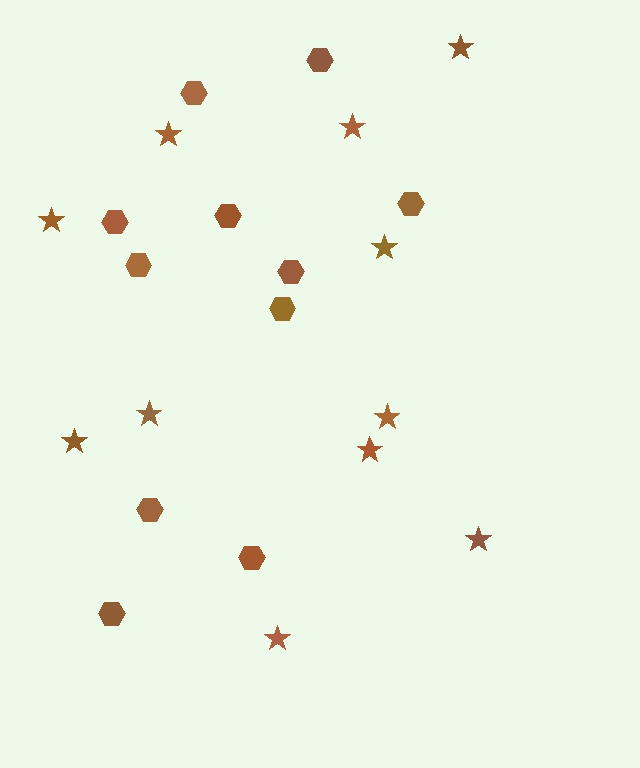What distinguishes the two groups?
There are 2 groups: one group of hexagons (11) and one group of stars (11).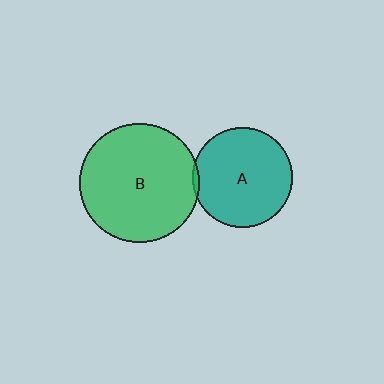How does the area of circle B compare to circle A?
Approximately 1.4 times.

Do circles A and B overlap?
Yes.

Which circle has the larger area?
Circle B (green).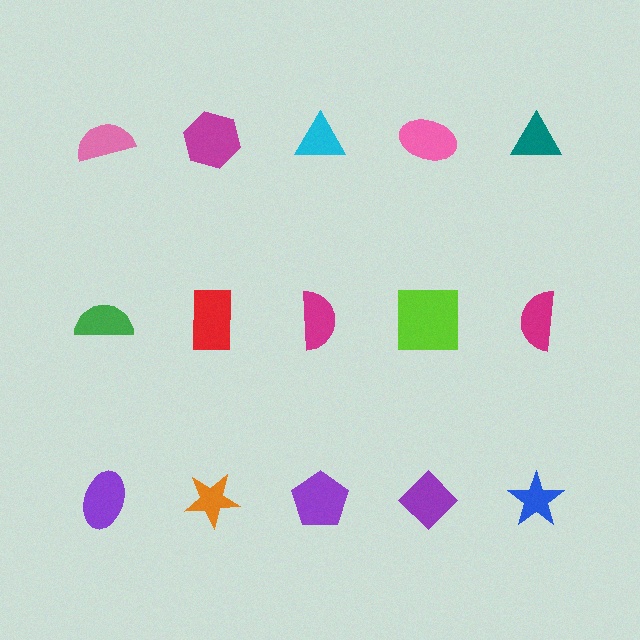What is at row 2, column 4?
A lime square.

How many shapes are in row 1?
5 shapes.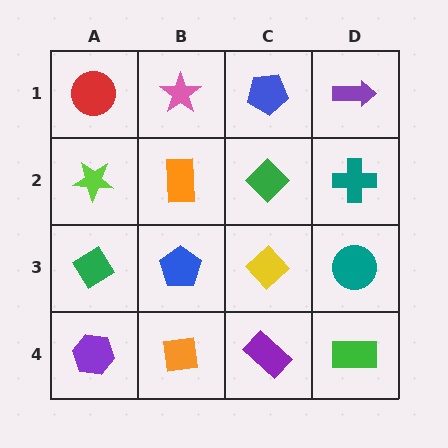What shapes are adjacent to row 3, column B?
An orange rectangle (row 2, column B), an orange square (row 4, column B), a green diamond (row 3, column A), a yellow diamond (row 3, column C).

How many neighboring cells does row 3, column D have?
3.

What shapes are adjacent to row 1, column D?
A teal cross (row 2, column D), a blue pentagon (row 1, column C).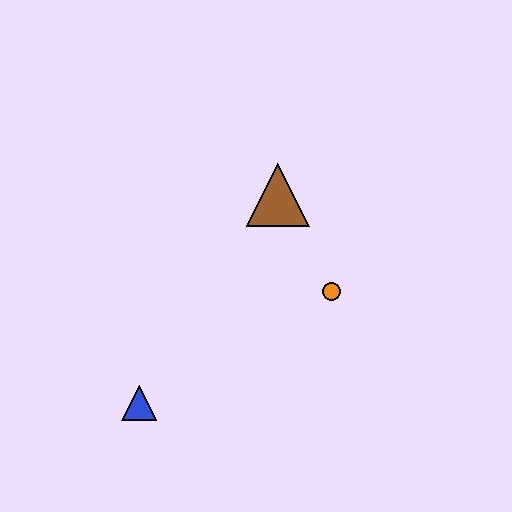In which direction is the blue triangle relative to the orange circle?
The blue triangle is to the left of the orange circle.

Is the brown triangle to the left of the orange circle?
Yes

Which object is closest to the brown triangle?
The orange circle is closest to the brown triangle.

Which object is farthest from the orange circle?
The blue triangle is farthest from the orange circle.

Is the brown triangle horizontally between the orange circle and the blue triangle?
Yes